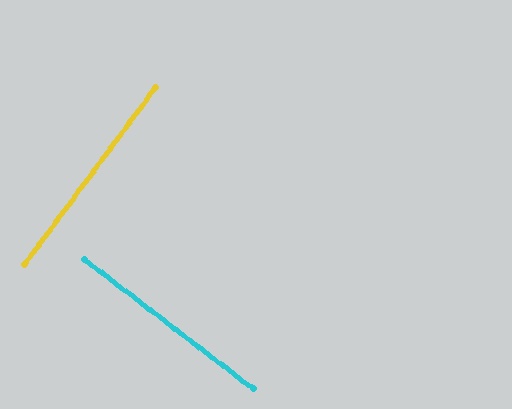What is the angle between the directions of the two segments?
Approximately 89 degrees.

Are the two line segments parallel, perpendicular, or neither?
Perpendicular — they meet at approximately 89°.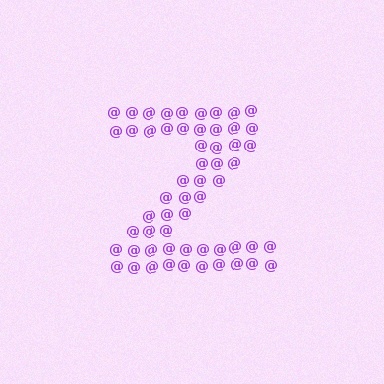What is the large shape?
The large shape is the letter Z.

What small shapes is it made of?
It is made of small at signs.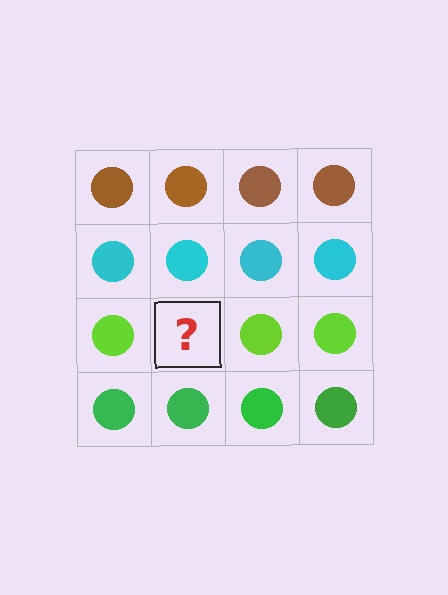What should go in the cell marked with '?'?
The missing cell should contain a lime circle.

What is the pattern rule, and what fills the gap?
The rule is that each row has a consistent color. The gap should be filled with a lime circle.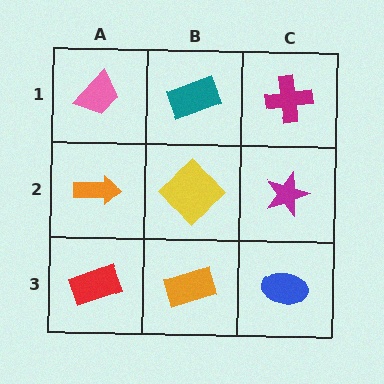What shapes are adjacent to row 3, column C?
A magenta star (row 2, column C), an orange rectangle (row 3, column B).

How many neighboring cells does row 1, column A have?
2.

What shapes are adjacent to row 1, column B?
A yellow diamond (row 2, column B), a pink trapezoid (row 1, column A), a magenta cross (row 1, column C).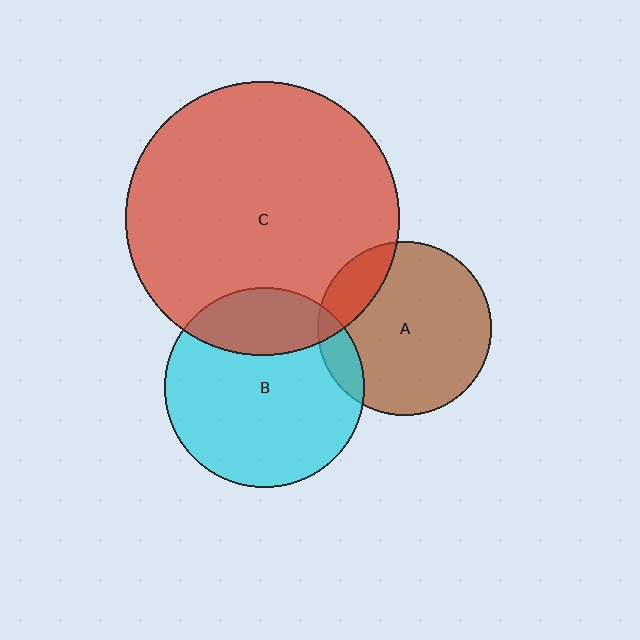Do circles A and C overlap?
Yes.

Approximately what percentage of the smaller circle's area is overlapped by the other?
Approximately 15%.